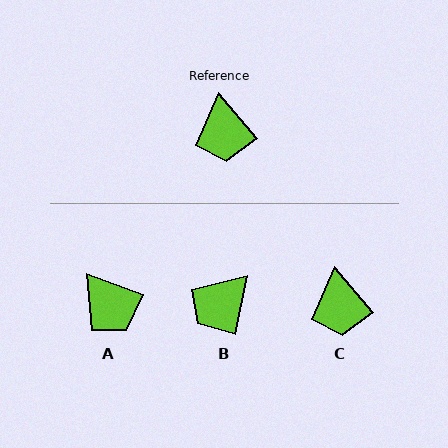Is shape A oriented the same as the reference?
No, it is off by about 28 degrees.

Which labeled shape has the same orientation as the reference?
C.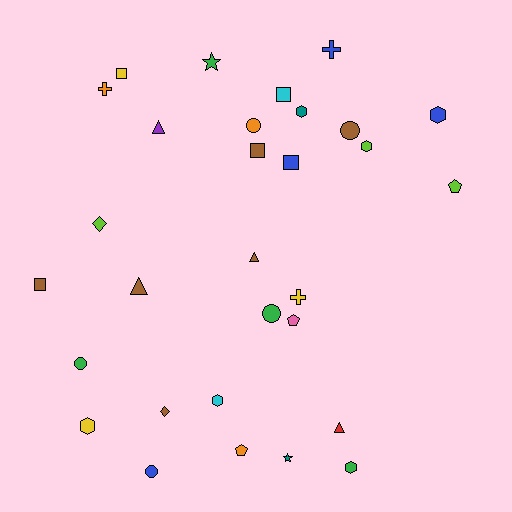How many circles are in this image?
There are 5 circles.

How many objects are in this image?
There are 30 objects.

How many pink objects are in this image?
There is 1 pink object.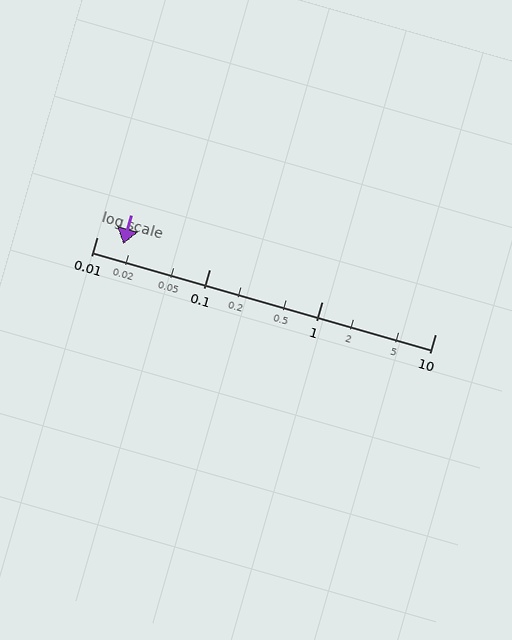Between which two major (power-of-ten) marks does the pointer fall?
The pointer is between 0.01 and 0.1.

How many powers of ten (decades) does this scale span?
The scale spans 3 decades, from 0.01 to 10.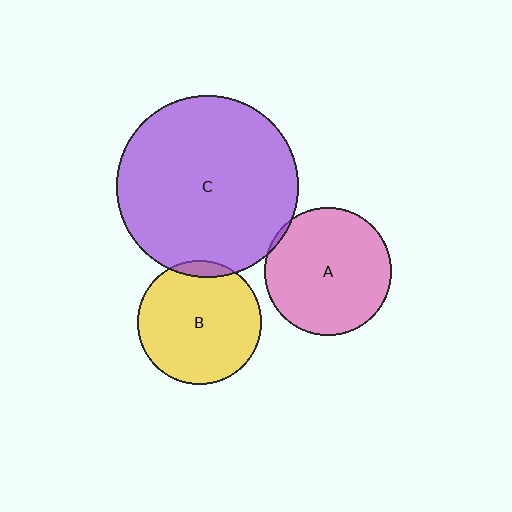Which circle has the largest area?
Circle C (purple).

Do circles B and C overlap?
Yes.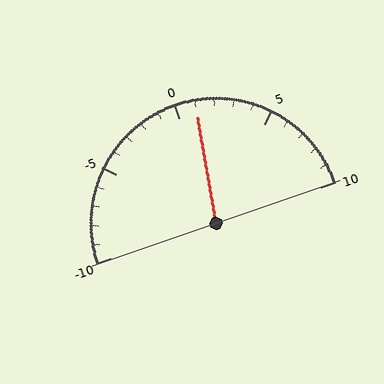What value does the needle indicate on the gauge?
The needle indicates approximately 1.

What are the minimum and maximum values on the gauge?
The gauge ranges from -10 to 10.